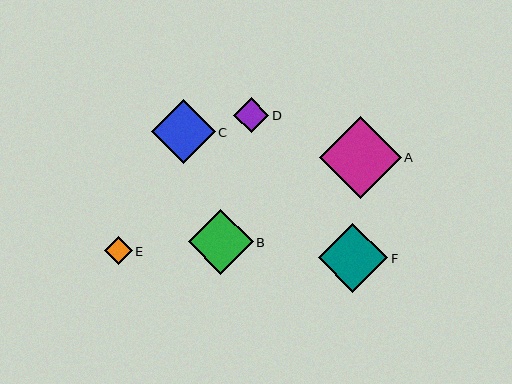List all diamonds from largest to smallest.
From largest to smallest: A, F, B, C, D, E.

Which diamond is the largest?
Diamond A is the largest with a size of approximately 82 pixels.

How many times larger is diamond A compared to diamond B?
Diamond A is approximately 1.3 times the size of diamond B.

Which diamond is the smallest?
Diamond E is the smallest with a size of approximately 28 pixels.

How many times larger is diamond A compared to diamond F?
Diamond A is approximately 1.2 times the size of diamond F.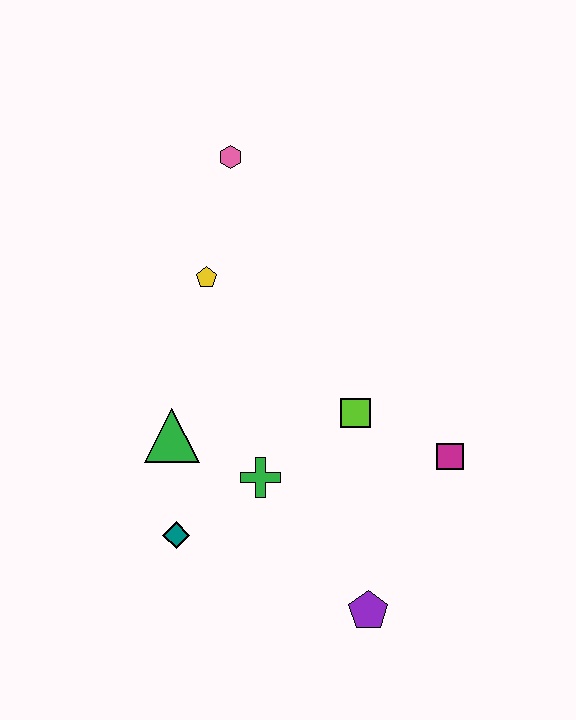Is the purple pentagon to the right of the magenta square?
No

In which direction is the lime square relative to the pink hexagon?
The lime square is below the pink hexagon.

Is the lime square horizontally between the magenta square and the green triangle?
Yes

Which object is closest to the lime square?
The magenta square is closest to the lime square.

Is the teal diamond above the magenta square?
No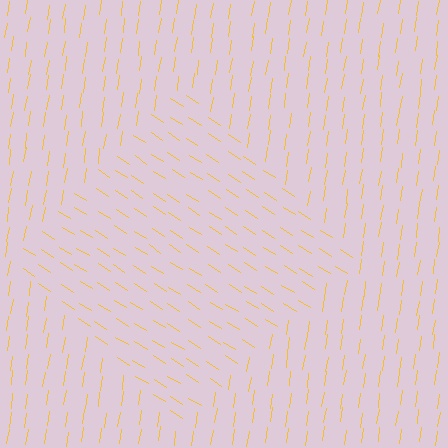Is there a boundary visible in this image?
Yes, there is a texture boundary formed by a change in line orientation.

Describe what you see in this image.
The image is filled with small yellow line segments. A diamond region in the image has lines oriented differently from the surrounding lines, creating a visible texture boundary.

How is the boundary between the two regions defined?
The boundary is defined purely by a change in line orientation (approximately 66 degrees difference). All lines are the same color and thickness.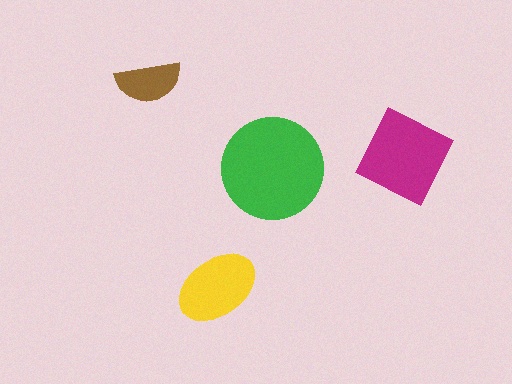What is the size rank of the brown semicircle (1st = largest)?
4th.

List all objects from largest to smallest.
The green circle, the magenta diamond, the yellow ellipse, the brown semicircle.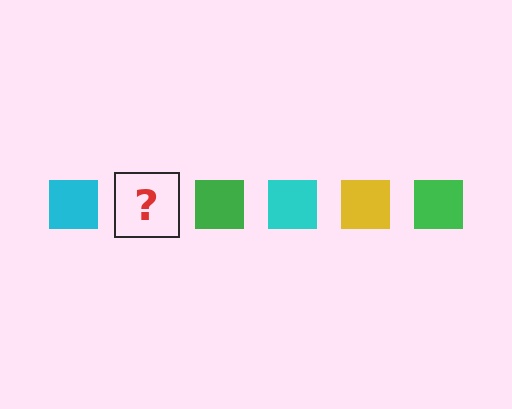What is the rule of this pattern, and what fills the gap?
The rule is that the pattern cycles through cyan, yellow, green squares. The gap should be filled with a yellow square.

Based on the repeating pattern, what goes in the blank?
The blank should be a yellow square.